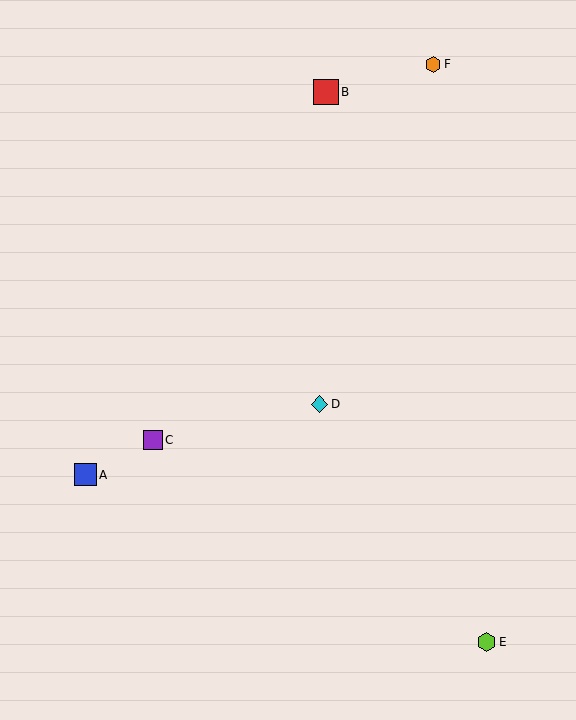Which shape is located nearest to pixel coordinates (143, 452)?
The purple square (labeled C) at (153, 440) is nearest to that location.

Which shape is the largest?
The red square (labeled B) is the largest.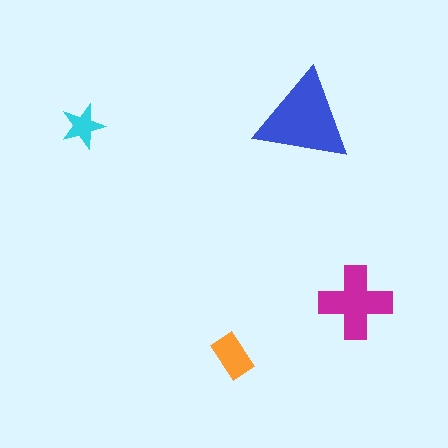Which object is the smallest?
The cyan star.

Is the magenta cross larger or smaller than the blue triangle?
Smaller.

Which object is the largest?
The blue triangle.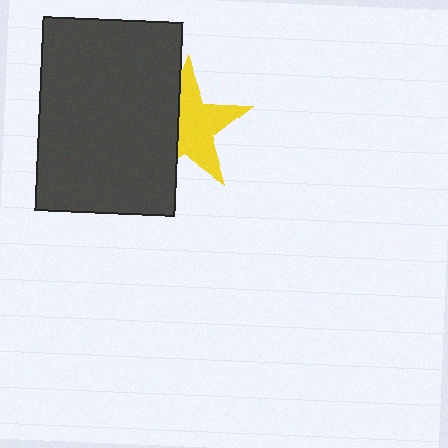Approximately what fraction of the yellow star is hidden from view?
Roughly 41% of the yellow star is hidden behind the dark gray rectangle.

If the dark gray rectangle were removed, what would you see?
You would see the complete yellow star.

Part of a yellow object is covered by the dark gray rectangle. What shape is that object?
It is a star.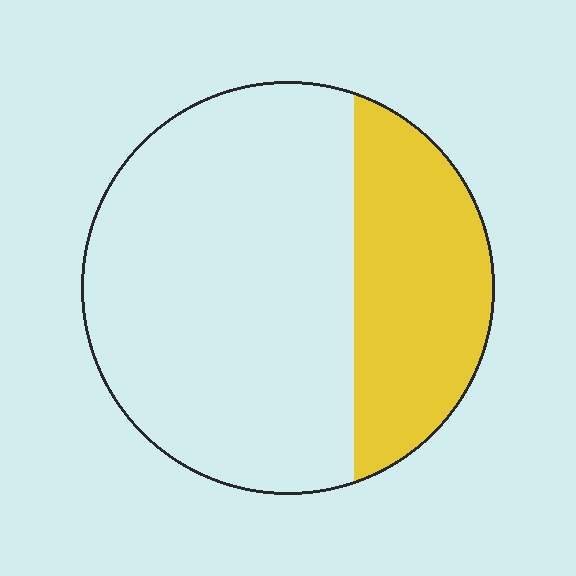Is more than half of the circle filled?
No.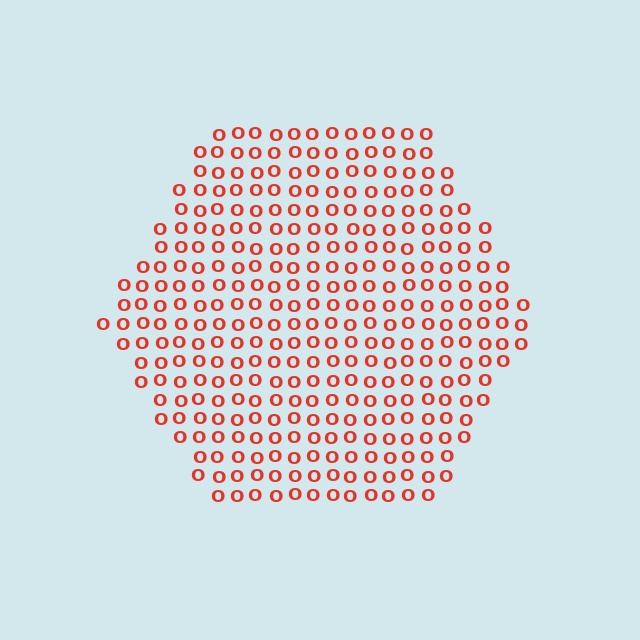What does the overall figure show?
The overall figure shows a hexagon.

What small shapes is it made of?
It is made of small letter O's.